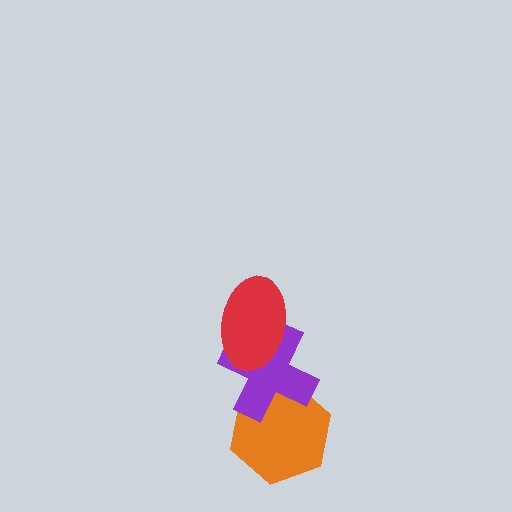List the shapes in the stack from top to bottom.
From top to bottom: the red ellipse, the purple cross, the orange hexagon.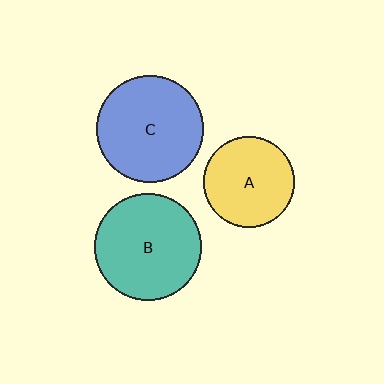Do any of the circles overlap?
No, none of the circles overlap.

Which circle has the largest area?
Circle C (blue).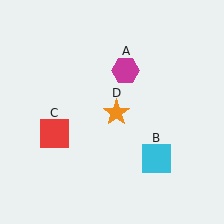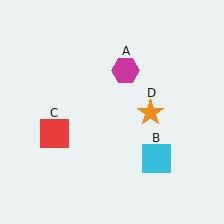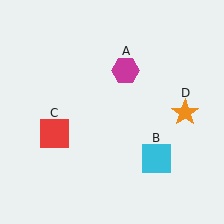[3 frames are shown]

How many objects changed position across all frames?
1 object changed position: orange star (object D).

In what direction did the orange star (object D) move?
The orange star (object D) moved right.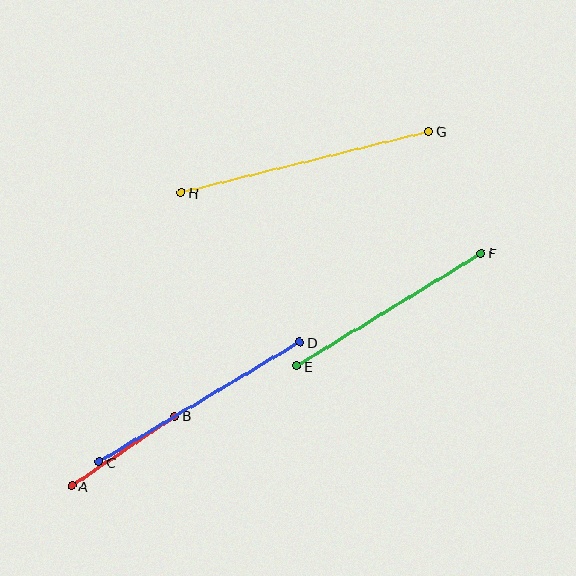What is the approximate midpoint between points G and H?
The midpoint is at approximately (305, 162) pixels.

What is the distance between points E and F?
The distance is approximately 216 pixels.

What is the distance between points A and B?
The distance is approximately 125 pixels.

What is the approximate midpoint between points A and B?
The midpoint is at approximately (123, 451) pixels.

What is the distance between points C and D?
The distance is approximately 234 pixels.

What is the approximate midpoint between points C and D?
The midpoint is at approximately (199, 402) pixels.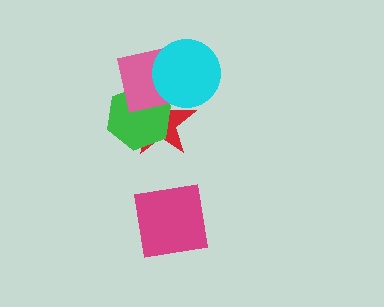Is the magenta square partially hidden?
No, no other shape covers it.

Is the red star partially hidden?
Yes, it is partially covered by another shape.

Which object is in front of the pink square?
The cyan circle is in front of the pink square.